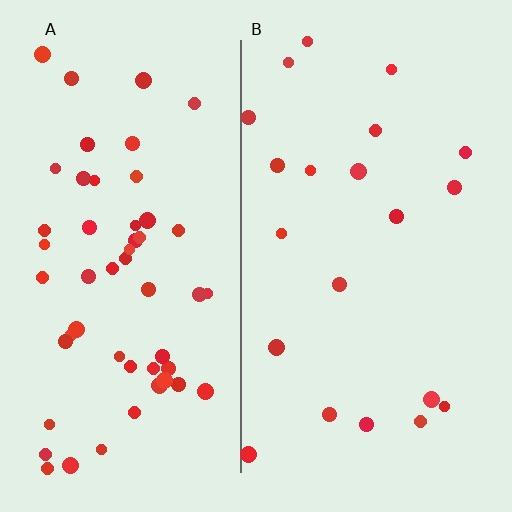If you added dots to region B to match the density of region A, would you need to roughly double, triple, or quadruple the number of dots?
Approximately triple.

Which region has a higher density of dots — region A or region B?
A (the left).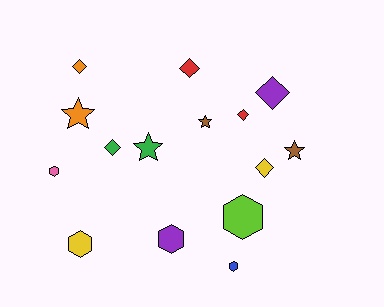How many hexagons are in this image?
There are 5 hexagons.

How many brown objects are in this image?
There are 2 brown objects.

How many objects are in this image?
There are 15 objects.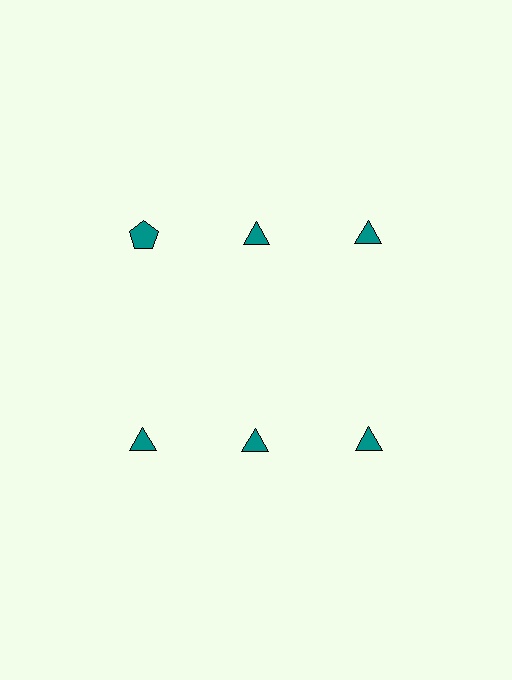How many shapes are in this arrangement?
There are 6 shapes arranged in a grid pattern.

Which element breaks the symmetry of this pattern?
The teal pentagon in the top row, leftmost column breaks the symmetry. All other shapes are teal triangles.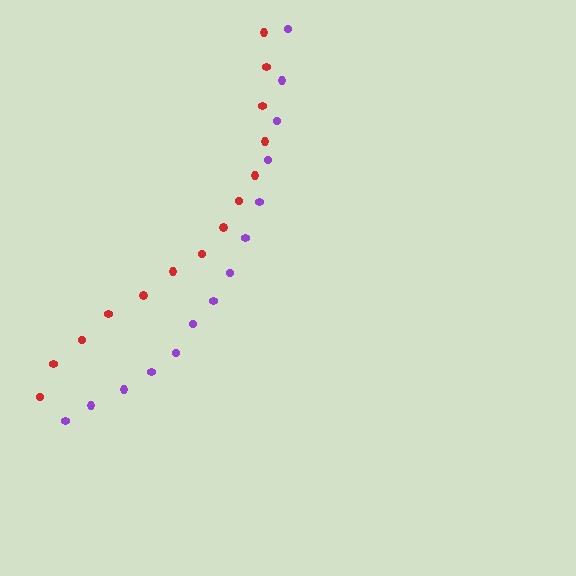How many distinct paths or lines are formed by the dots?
There are 2 distinct paths.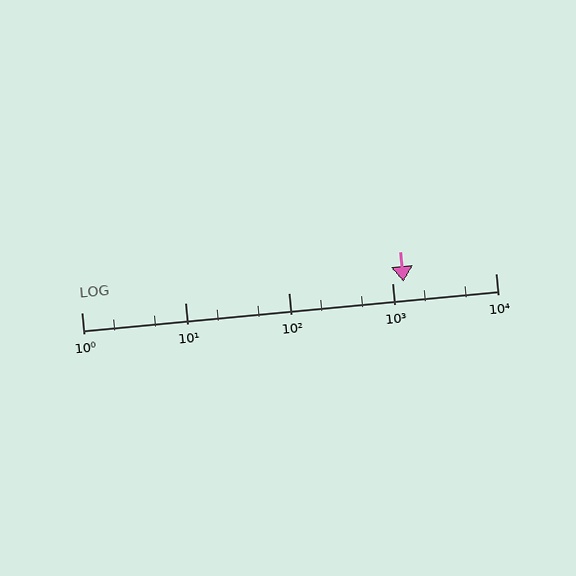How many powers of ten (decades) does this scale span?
The scale spans 4 decades, from 1 to 10000.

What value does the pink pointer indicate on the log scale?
The pointer indicates approximately 1300.